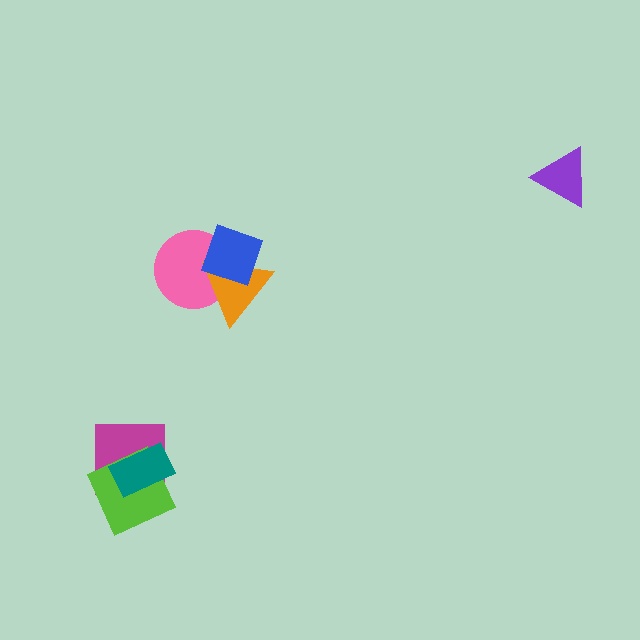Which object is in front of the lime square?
The teal rectangle is in front of the lime square.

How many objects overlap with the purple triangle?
0 objects overlap with the purple triangle.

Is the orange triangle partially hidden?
Yes, it is partially covered by another shape.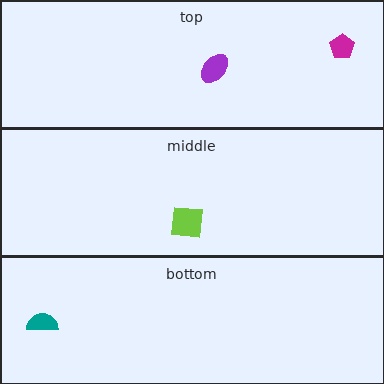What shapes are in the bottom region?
The teal semicircle.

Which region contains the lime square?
The middle region.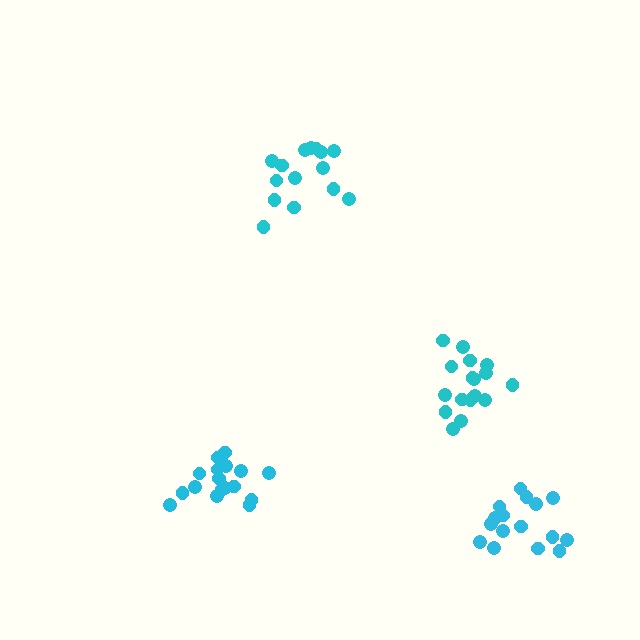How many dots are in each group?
Group 1: 16 dots, Group 2: 15 dots, Group 3: 17 dots, Group 4: 17 dots (65 total).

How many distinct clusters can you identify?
There are 4 distinct clusters.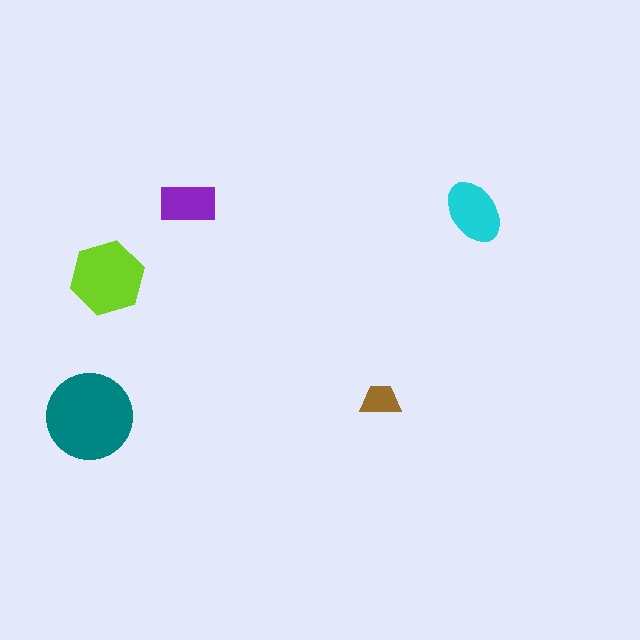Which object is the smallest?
The brown trapezoid.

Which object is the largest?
The teal circle.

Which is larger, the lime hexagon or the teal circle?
The teal circle.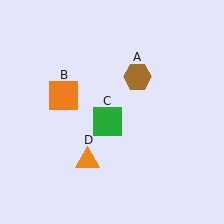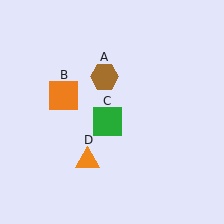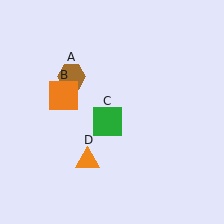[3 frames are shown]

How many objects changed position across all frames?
1 object changed position: brown hexagon (object A).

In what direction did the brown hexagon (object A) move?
The brown hexagon (object A) moved left.